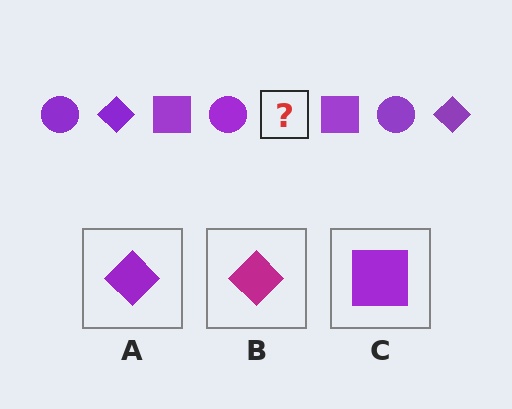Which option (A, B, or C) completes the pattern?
A.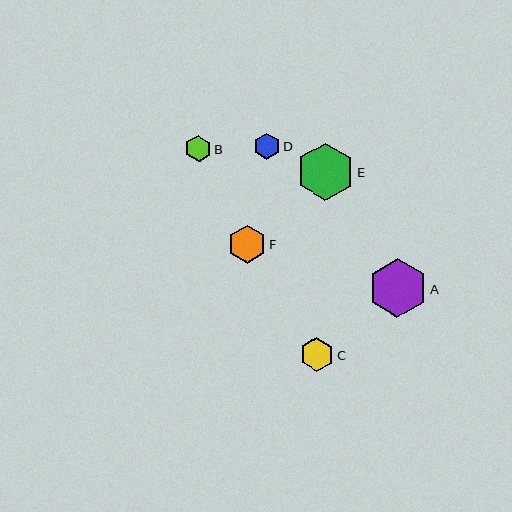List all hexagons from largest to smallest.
From largest to smallest: A, E, F, C, B, D.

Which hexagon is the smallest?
Hexagon D is the smallest with a size of approximately 26 pixels.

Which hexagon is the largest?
Hexagon A is the largest with a size of approximately 59 pixels.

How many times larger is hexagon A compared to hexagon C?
Hexagon A is approximately 1.7 times the size of hexagon C.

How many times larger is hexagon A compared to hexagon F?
Hexagon A is approximately 1.5 times the size of hexagon F.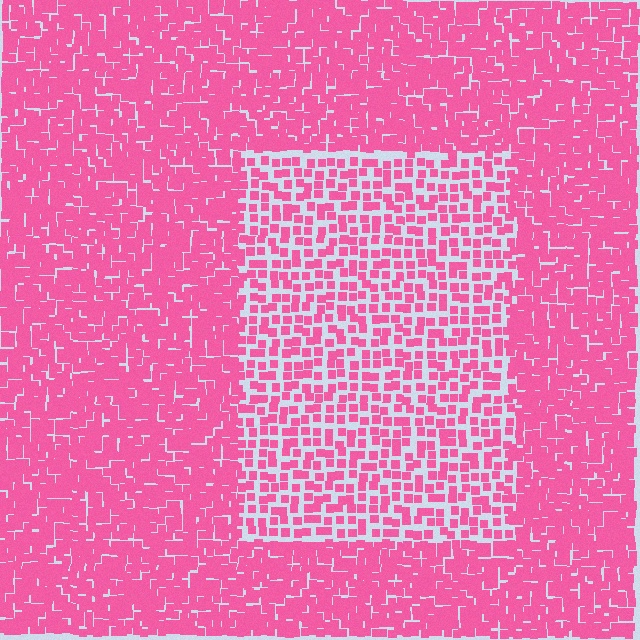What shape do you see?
I see a rectangle.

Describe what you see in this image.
The image contains small pink elements arranged at two different densities. A rectangle-shaped region is visible where the elements are less densely packed than the surrounding area.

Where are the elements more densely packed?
The elements are more densely packed outside the rectangle boundary.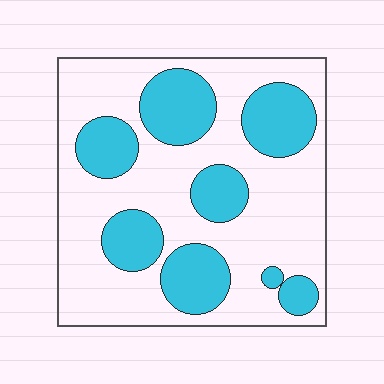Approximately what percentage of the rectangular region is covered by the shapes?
Approximately 35%.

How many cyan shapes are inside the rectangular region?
8.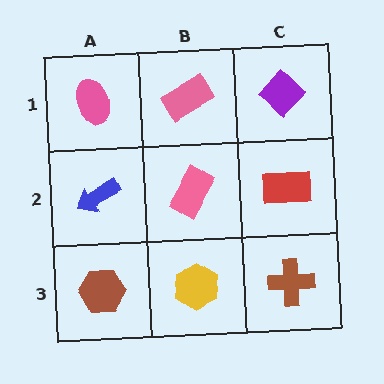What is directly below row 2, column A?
A brown hexagon.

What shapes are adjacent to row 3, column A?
A blue arrow (row 2, column A), a yellow hexagon (row 3, column B).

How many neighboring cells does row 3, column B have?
3.